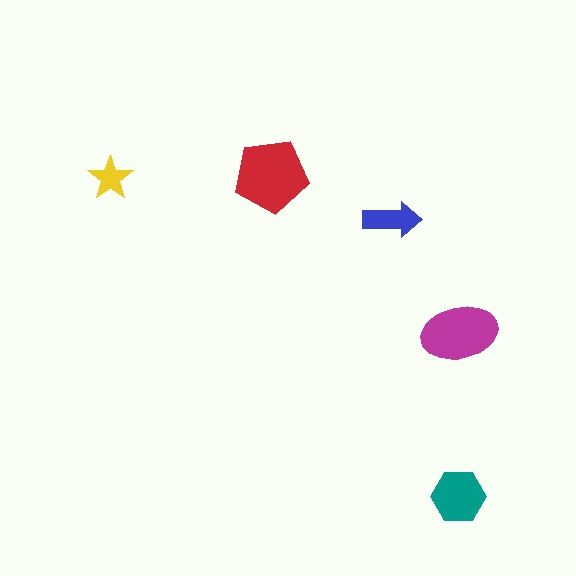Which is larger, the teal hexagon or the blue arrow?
The teal hexagon.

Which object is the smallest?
The yellow star.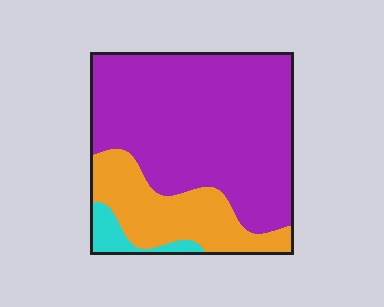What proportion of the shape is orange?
Orange takes up less than a quarter of the shape.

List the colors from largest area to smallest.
From largest to smallest: purple, orange, cyan.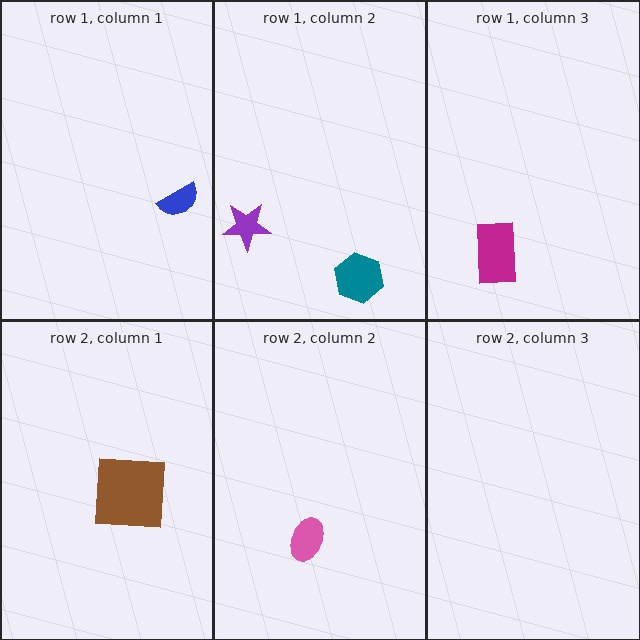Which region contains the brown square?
The row 2, column 1 region.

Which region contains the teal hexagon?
The row 1, column 2 region.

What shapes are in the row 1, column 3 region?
The magenta rectangle.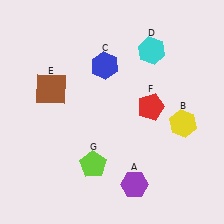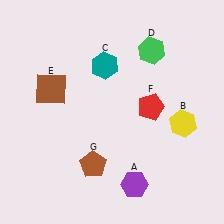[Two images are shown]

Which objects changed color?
C changed from blue to teal. D changed from cyan to green. G changed from lime to brown.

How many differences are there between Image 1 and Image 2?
There are 3 differences between the two images.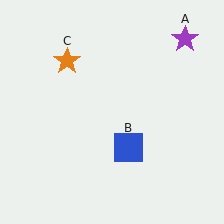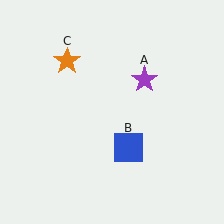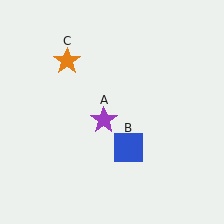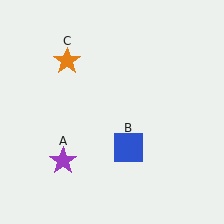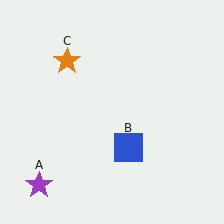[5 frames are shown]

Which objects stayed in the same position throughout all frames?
Blue square (object B) and orange star (object C) remained stationary.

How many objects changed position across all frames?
1 object changed position: purple star (object A).